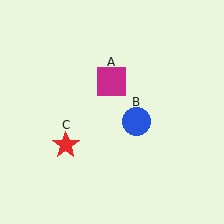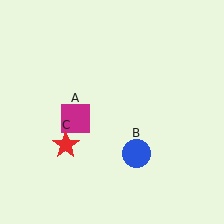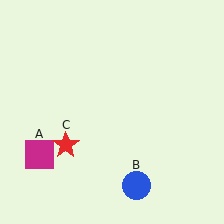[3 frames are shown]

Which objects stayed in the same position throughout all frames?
Red star (object C) remained stationary.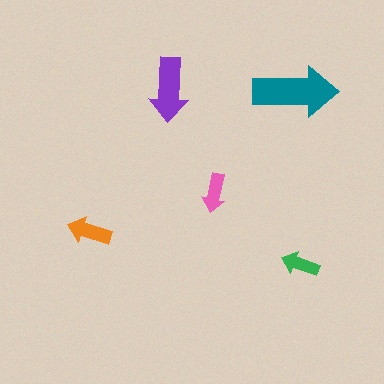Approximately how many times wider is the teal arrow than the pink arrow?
About 2 times wider.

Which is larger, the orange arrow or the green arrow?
The orange one.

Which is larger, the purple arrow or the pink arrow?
The purple one.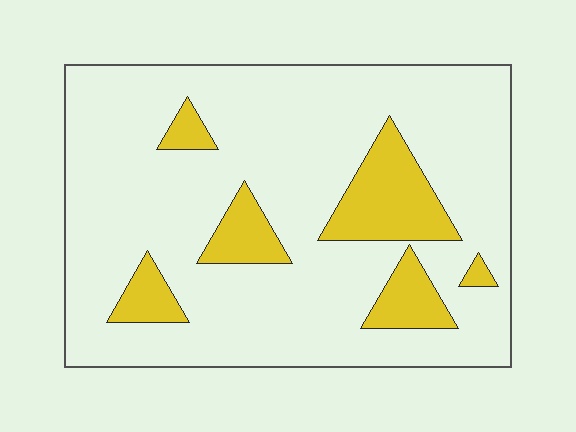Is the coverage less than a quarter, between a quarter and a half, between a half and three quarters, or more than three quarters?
Less than a quarter.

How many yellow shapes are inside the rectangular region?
6.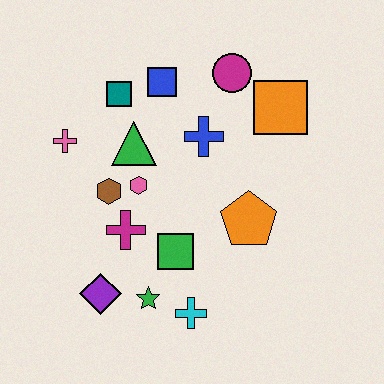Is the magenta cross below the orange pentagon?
Yes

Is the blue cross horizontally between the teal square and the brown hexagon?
No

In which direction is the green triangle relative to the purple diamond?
The green triangle is above the purple diamond.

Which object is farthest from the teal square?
The cyan cross is farthest from the teal square.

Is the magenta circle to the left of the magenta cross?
No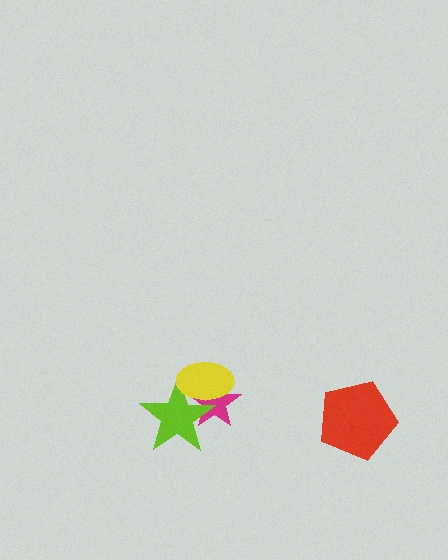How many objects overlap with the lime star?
2 objects overlap with the lime star.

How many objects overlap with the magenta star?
2 objects overlap with the magenta star.